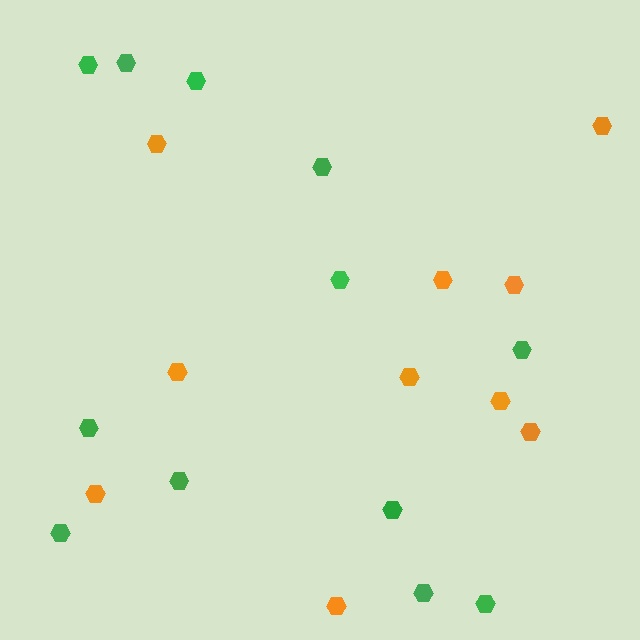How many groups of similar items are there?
There are 2 groups: one group of green hexagons (12) and one group of orange hexagons (10).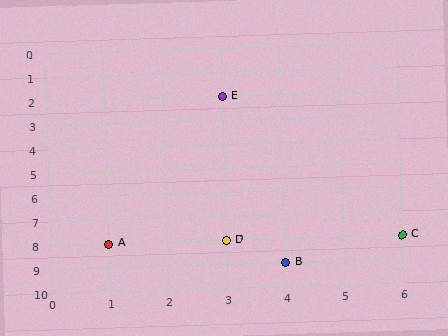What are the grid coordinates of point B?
Point B is at grid coordinates (4, 9).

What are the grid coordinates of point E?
Point E is at grid coordinates (3, 2).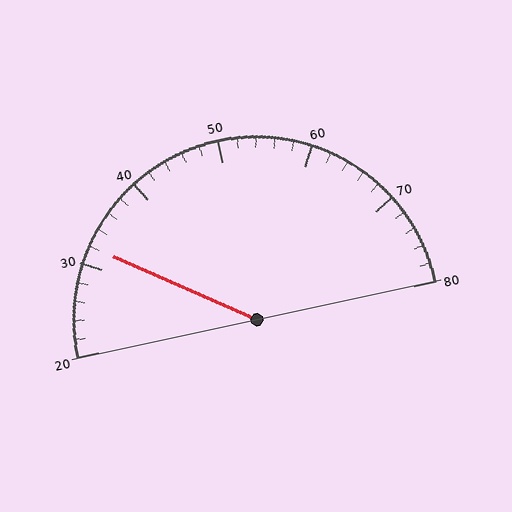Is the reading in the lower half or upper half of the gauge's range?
The reading is in the lower half of the range (20 to 80).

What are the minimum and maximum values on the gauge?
The gauge ranges from 20 to 80.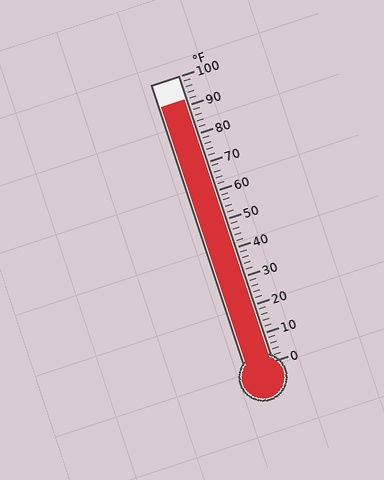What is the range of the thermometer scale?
The thermometer scale ranges from 0°F to 100°F.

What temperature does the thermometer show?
The thermometer shows approximately 92°F.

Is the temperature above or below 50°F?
The temperature is above 50°F.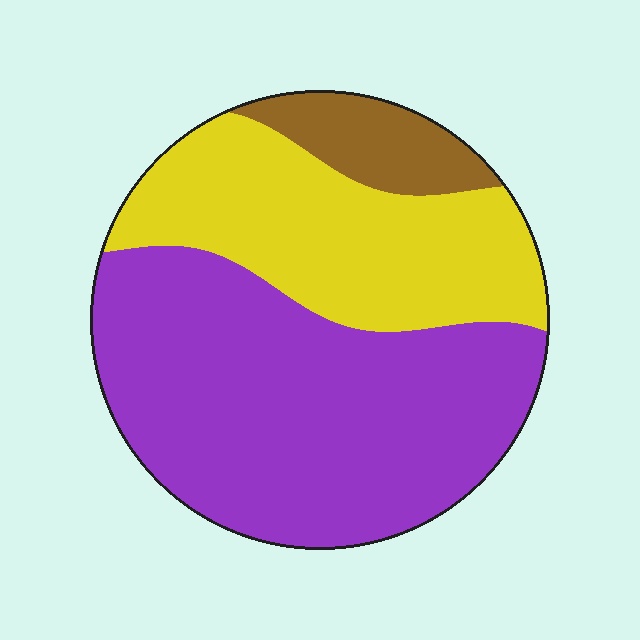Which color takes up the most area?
Purple, at roughly 55%.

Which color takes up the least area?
Brown, at roughly 10%.